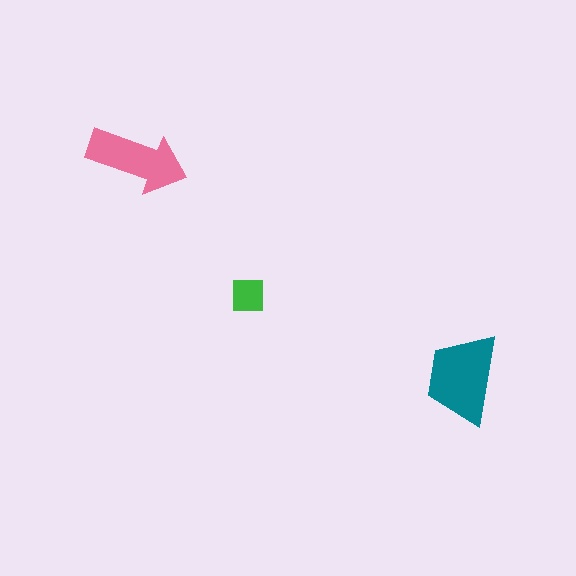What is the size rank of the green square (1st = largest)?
3rd.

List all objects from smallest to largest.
The green square, the pink arrow, the teal trapezoid.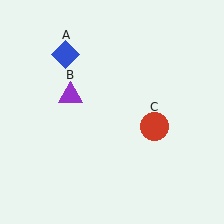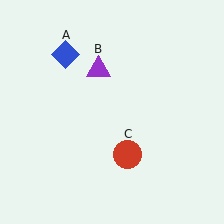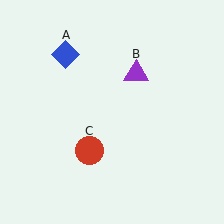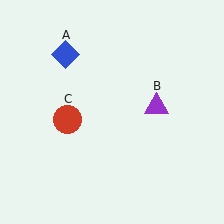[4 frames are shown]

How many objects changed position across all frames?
2 objects changed position: purple triangle (object B), red circle (object C).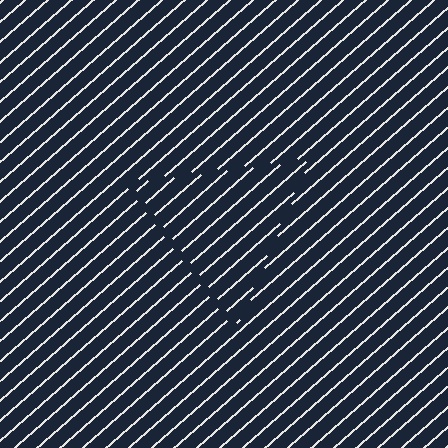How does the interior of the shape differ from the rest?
The interior of the shape contains the same grating, shifted by half a period — the contour is defined by the phase discontinuity where line-ends from the inner and outer gratings abut.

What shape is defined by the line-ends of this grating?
An illusory triangle. The interior of the shape contains the same grating, shifted by half a period — the contour is defined by the phase discontinuity where line-ends from the inner and outer gratings abut.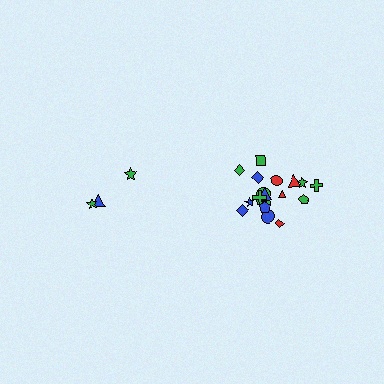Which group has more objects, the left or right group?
The right group.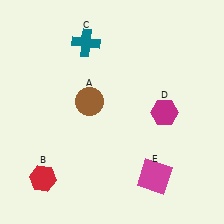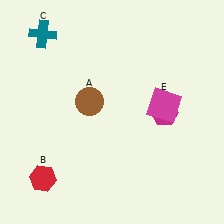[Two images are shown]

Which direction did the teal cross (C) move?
The teal cross (C) moved left.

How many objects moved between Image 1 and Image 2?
2 objects moved between the two images.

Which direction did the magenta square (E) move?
The magenta square (E) moved up.